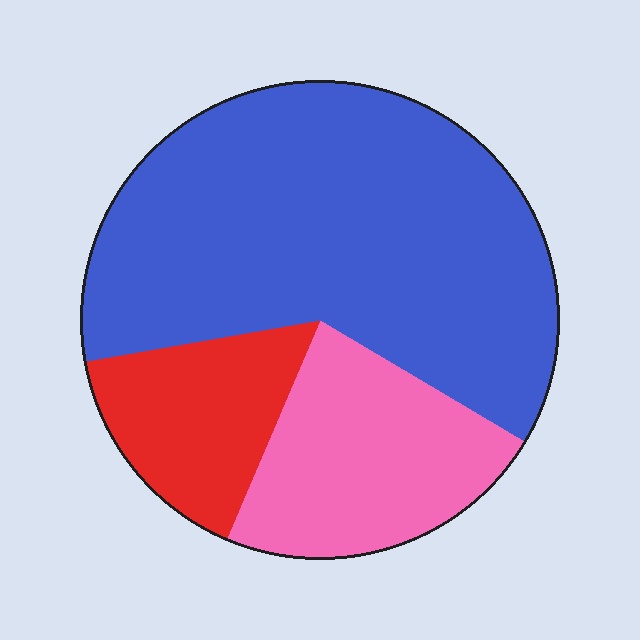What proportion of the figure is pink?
Pink covers around 25% of the figure.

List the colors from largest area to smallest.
From largest to smallest: blue, pink, red.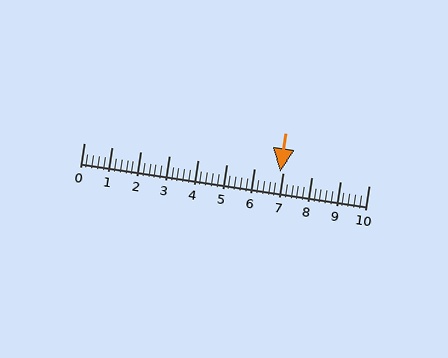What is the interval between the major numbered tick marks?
The major tick marks are spaced 1 units apart.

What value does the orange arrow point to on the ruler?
The orange arrow points to approximately 6.9.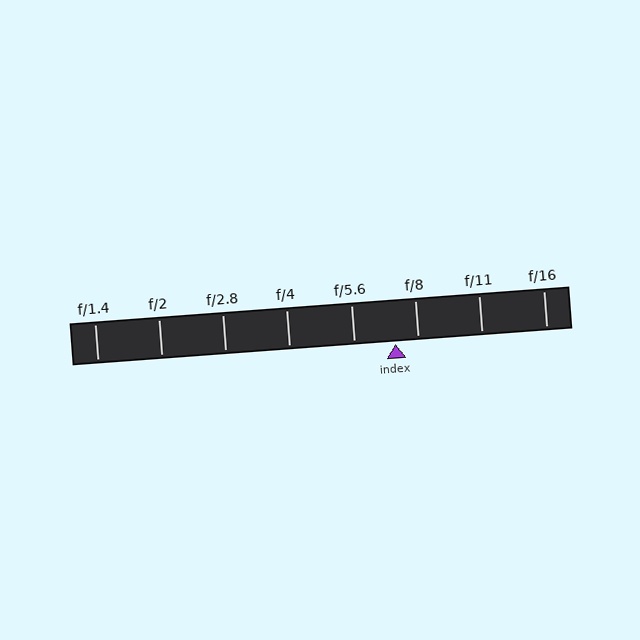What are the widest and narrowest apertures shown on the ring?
The widest aperture shown is f/1.4 and the narrowest is f/16.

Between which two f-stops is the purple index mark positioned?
The index mark is between f/5.6 and f/8.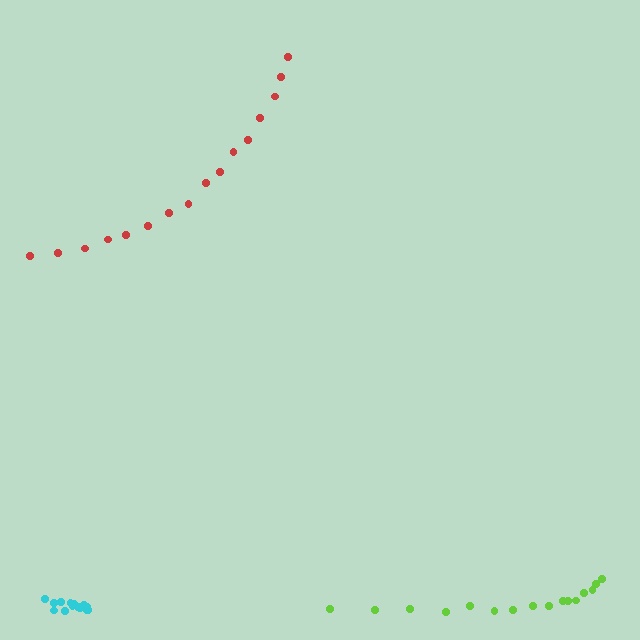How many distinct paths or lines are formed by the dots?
There are 3 distinct paths.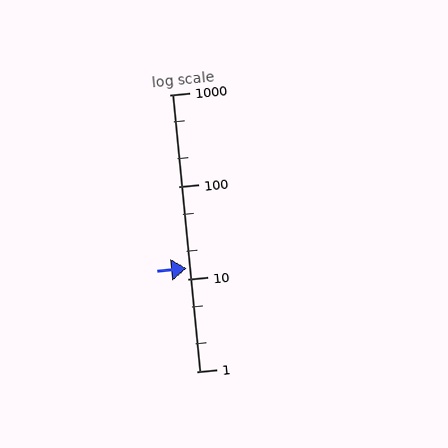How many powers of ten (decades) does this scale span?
The scale spans 3 decades, from 1 to 1000.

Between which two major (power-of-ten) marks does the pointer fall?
The pointer is between 10 and 100.